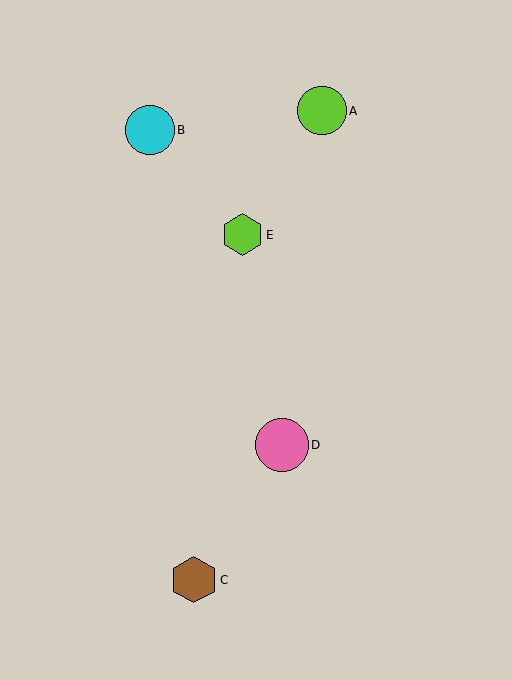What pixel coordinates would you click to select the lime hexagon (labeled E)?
Click at (243, 235) to select the lime hexagon E.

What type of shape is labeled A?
Shape A is a lime circle.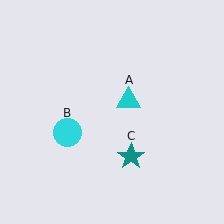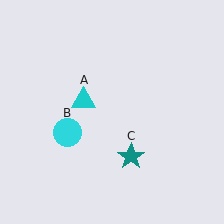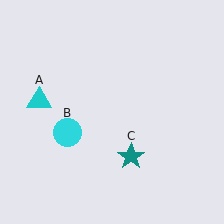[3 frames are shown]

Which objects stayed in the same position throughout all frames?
Cyan circle (object B) and teal star (object C) remained stationary.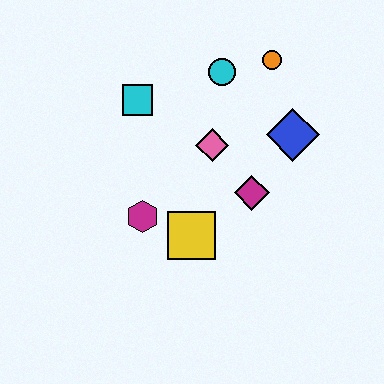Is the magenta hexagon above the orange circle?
No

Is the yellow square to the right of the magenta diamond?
No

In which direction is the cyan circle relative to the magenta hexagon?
The cyan circle is above the magenta hexagon.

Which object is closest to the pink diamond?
The magenta diamond is closest to the pink diamond.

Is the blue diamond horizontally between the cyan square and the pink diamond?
No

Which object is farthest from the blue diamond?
The magenta hexagon is farthest from the blue diamond.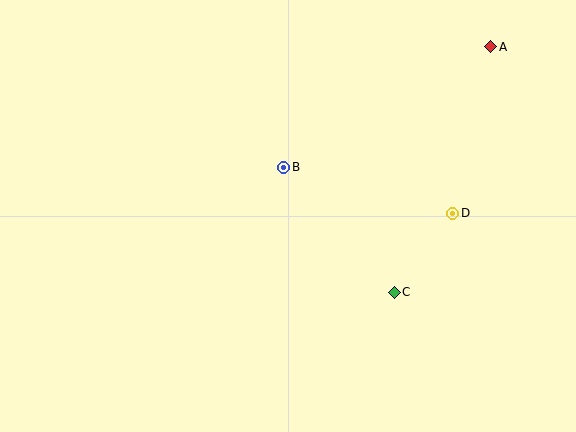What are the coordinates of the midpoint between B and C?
The midpoint between B and C is at (339, 230).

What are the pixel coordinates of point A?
Point A is at (491, 47).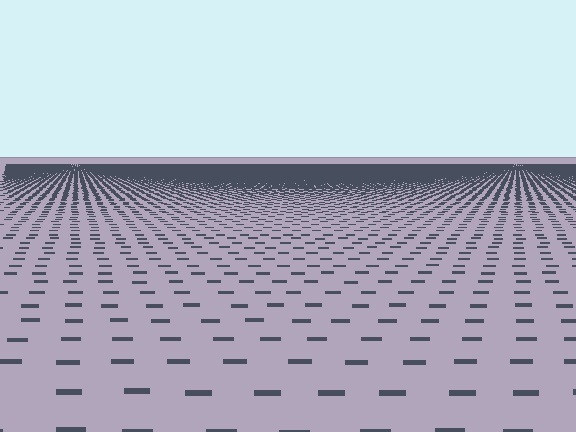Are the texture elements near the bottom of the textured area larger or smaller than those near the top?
Larger. Near the bottom, elements are closer to the viewer and appear at a bigger on-screen size.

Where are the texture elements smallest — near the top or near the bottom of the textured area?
Near the top.